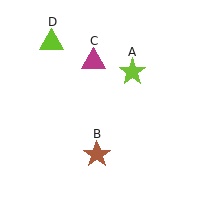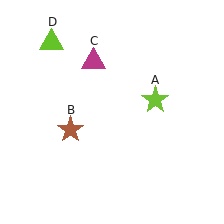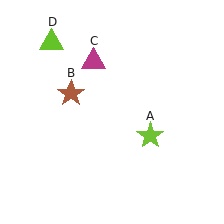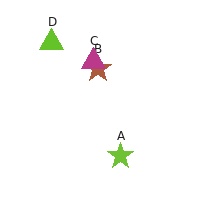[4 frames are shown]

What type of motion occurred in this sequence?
The lime star (object A), brown star (object B) rotated clockwise around the center of the scene.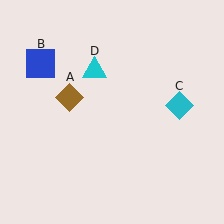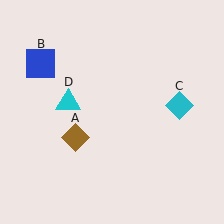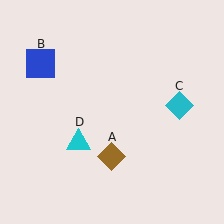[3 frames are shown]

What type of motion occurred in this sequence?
The brown diamond (object A), cyan triangle (object D) rotated counterclockwise around the center of the scene.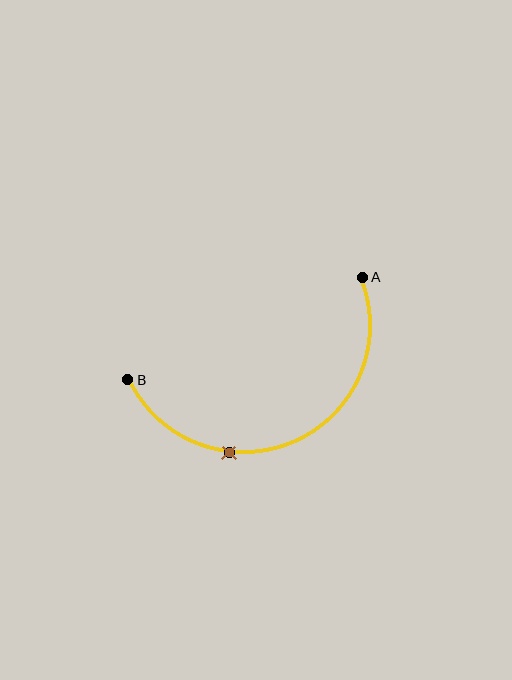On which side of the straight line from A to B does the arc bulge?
The arc bulges below the straight line connecting A and B.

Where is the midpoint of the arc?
The arc midpoint is the point on the curve farthest from the straight line joining A and B. It sits below that line.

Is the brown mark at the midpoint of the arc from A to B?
No. The brown mark lies on the arc but is closer to endpoint B. The arc midpoint would be at the point on the curve equidistant along the arc from both A and B.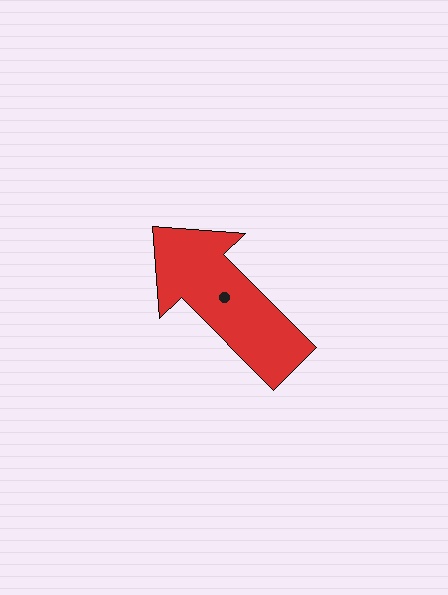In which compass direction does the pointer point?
Northwest.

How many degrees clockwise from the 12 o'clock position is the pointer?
Approximately 315 degrees.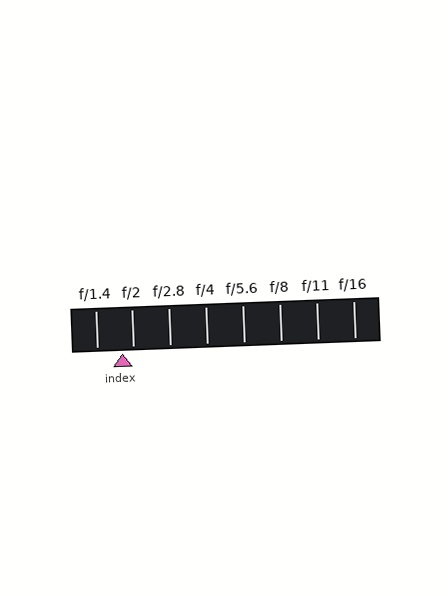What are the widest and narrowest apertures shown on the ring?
The widest aperture shown is f/1.4 and the narrowest is f/16.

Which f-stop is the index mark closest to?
The index mark is closest to f/2.